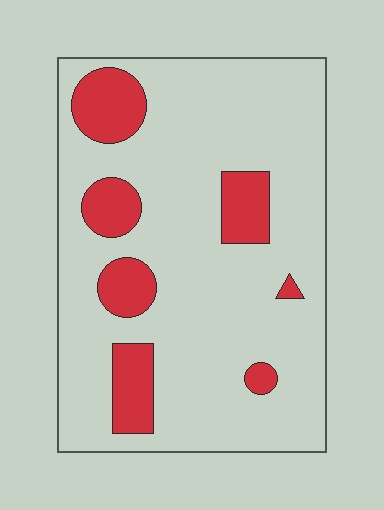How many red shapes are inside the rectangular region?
7.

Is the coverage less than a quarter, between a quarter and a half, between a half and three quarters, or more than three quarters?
Less than a quarter.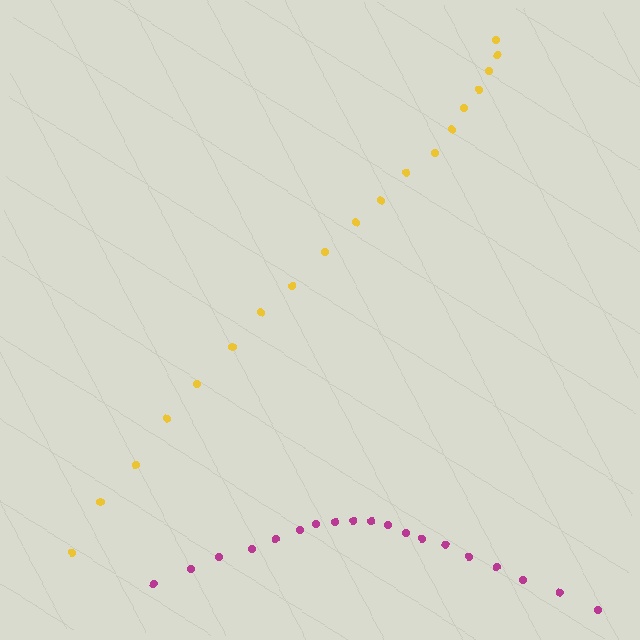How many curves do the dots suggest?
There are 2 distinct paths.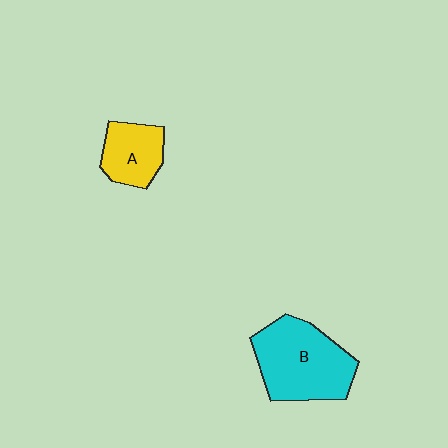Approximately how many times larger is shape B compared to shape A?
Approximately 1.9 times.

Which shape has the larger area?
Shape B (cyan).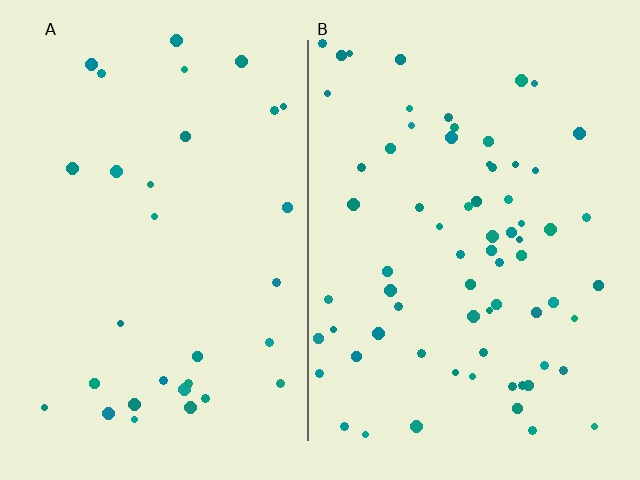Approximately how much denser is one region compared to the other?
Approximately 2.2× — region B over region A.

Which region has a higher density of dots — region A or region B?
B (the right).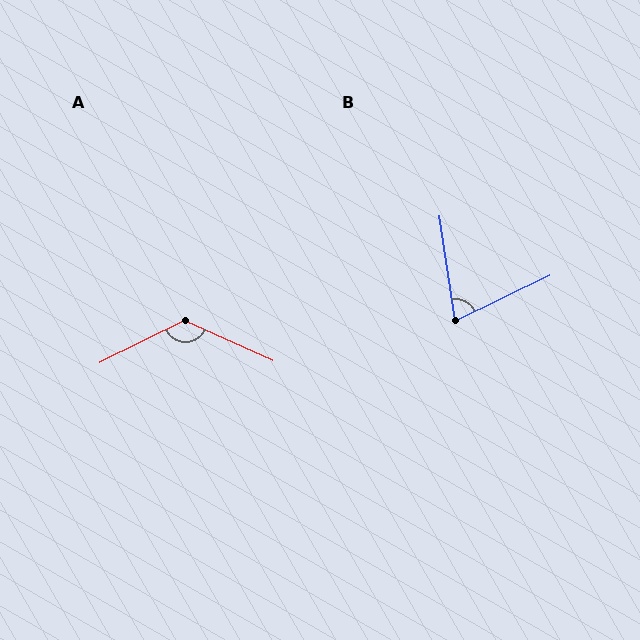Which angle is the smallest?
B, at approximately 73 degrees.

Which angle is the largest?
A, at approximately 130 degrees.